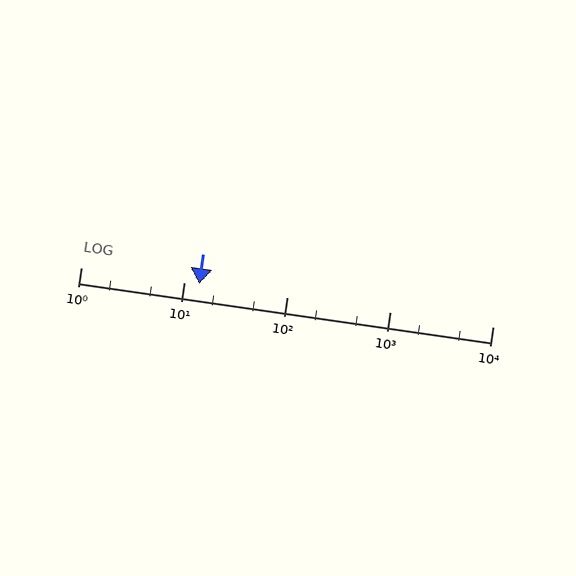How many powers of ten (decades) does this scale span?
The scale spans 4 decades, from 1 to 10000.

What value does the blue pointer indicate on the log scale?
The pointer indicates approximately 14.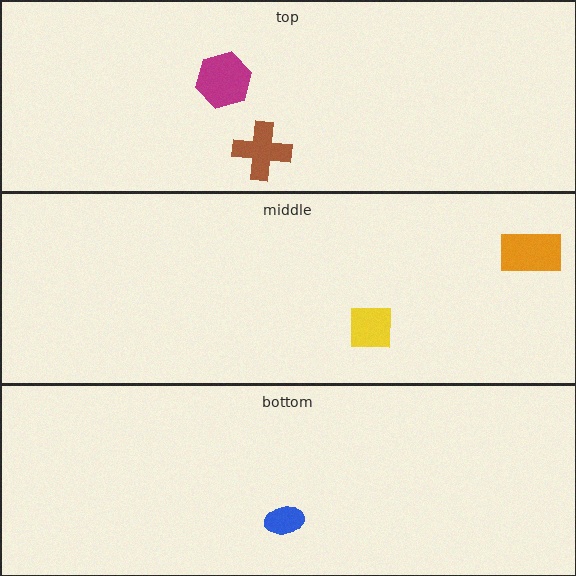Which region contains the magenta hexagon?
The top region.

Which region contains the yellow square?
The middle region.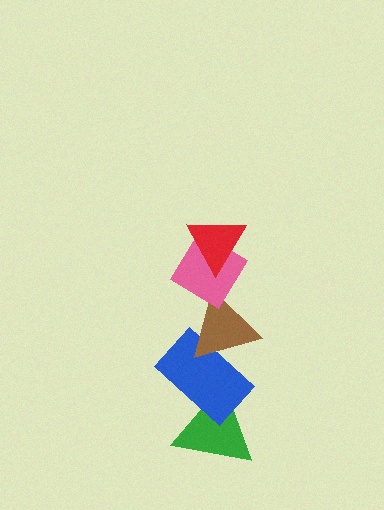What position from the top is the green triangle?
The green triangle is 5th from the top.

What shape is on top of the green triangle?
The blue rectangle is on top of the green triangle.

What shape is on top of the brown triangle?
The pink diamond is on top of the brown triangle.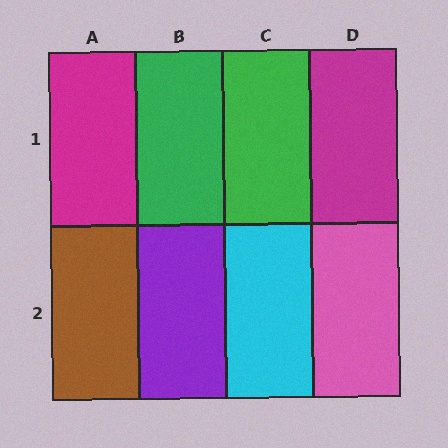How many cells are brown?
1 cell is brown.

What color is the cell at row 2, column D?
Pink.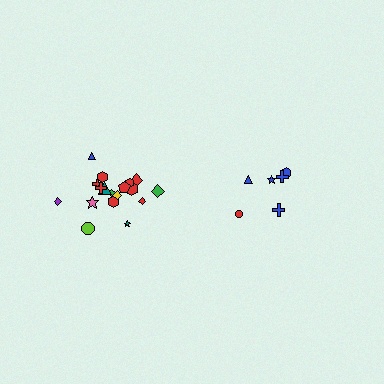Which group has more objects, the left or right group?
The left group.